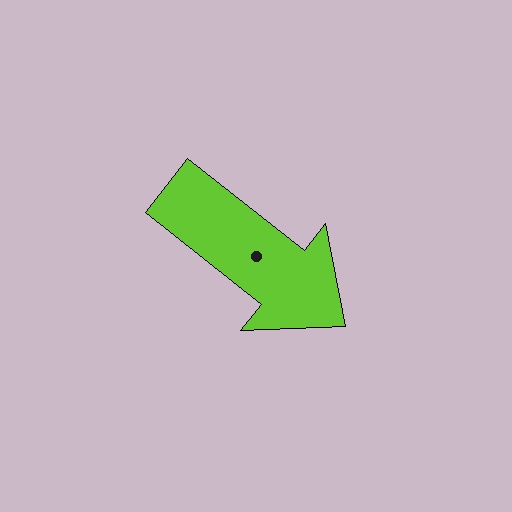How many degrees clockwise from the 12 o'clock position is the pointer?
Approximately 128 degrees.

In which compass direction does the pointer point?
Southeast.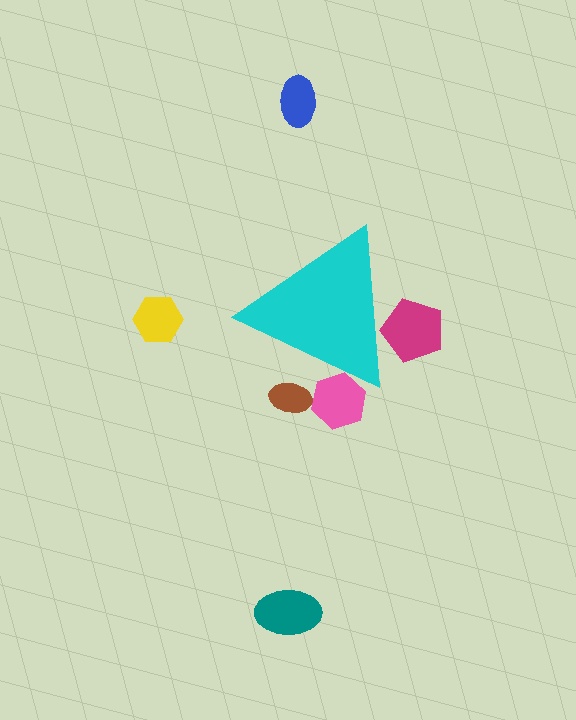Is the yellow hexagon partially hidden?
No, the yellow hexagon is fully visible.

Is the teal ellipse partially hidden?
No, the teal ellipse is fully visible.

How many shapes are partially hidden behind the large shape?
3 shapes are partially hidden.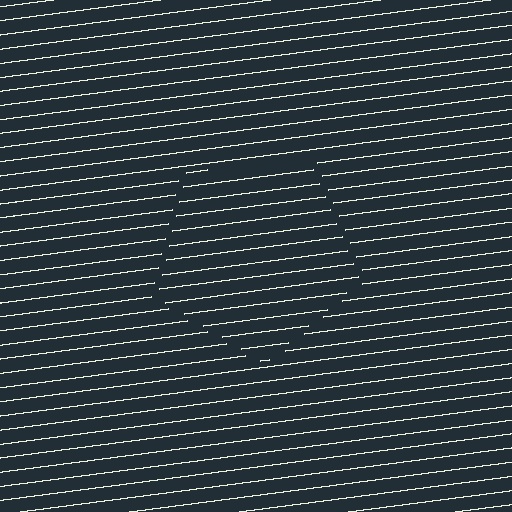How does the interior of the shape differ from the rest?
The interior of the shape contains the same grating, shifted by half a period — the contour is defined by the phase discontinuity where line-ends from the inner and outer gratings abut.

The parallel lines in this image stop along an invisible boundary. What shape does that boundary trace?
An illusory pentagon. The interior of the shape contains the same grating, shifted by half a period — the contour is defined by the phase discontinuity where line-ends from the inner and outer gratings abut.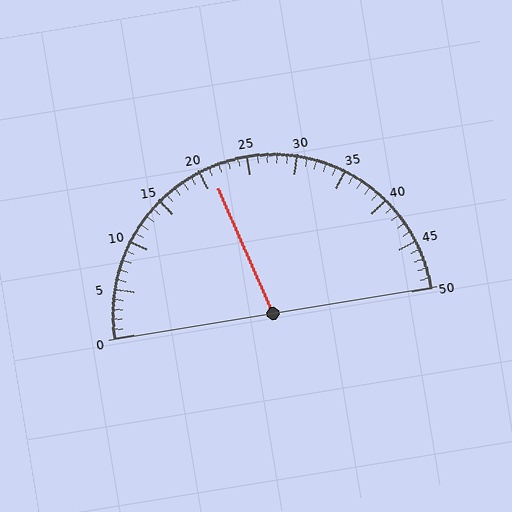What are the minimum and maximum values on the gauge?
The gauge ranges from 0 to 50.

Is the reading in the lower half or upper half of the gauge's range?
The reading is in the lower half of the range (0 to 50).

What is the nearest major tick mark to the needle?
The nearest major tick mark is 20.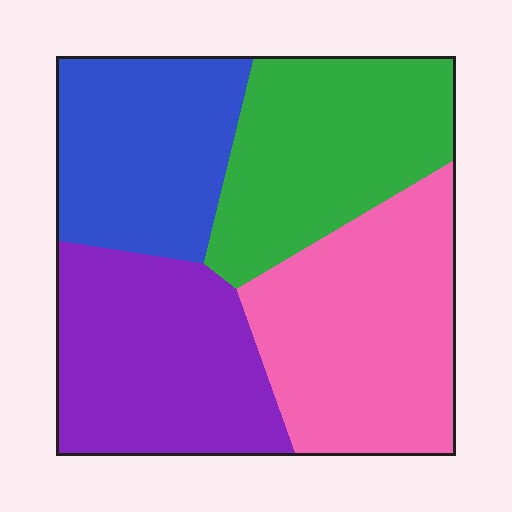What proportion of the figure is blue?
Blue takes up about one fifth (1/5) of the figure.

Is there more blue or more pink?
Pink.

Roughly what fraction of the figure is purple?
Purple takes up between a quarter and a half of the figure.